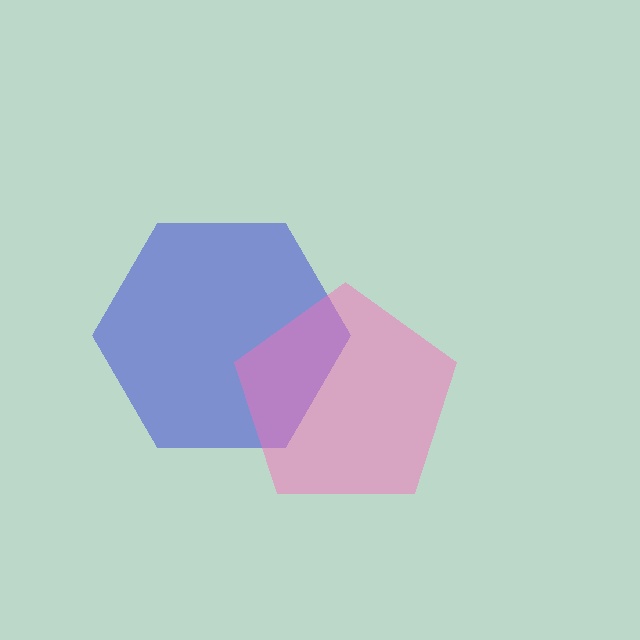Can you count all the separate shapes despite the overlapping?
Yes, there are 2 separate shapes.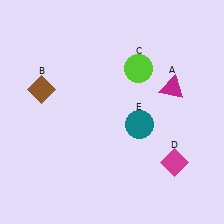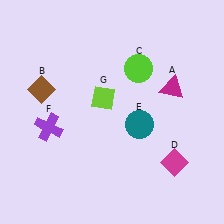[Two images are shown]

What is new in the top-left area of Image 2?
A lime diamond (G) was added in the top-left area of Image 2.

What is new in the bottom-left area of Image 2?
A purple cross (F) was added in the bottom-left area of Image 2.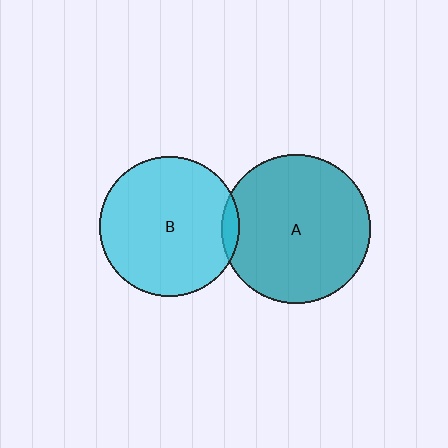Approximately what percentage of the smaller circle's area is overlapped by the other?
Approximately 5%.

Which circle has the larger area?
Circle A (teal).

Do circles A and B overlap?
Yes.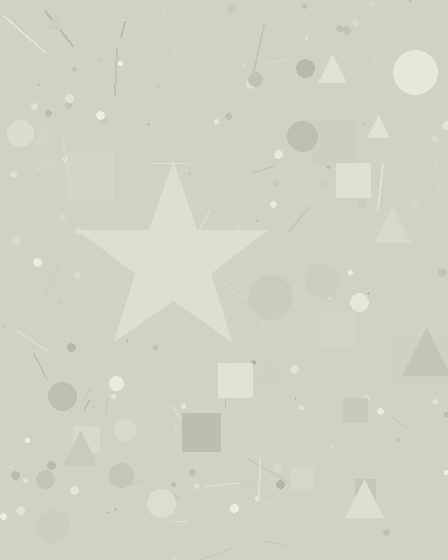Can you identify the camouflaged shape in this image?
The camouflaged shape is a star.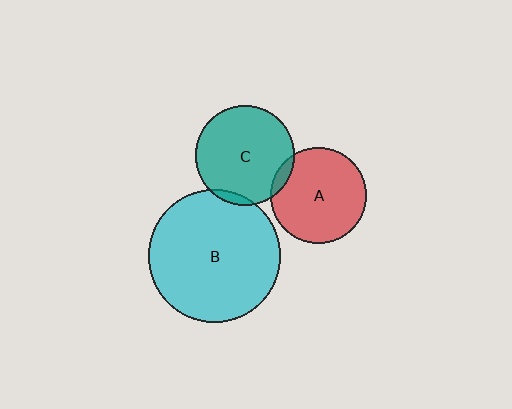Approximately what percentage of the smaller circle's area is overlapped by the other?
Approximately 5%.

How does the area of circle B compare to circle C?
Approximately 1.8 times.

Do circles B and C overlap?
Yes.